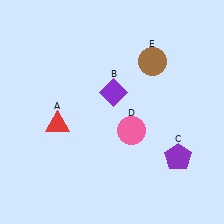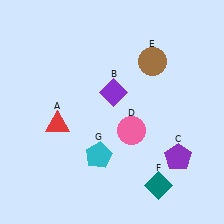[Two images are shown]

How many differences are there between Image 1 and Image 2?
There are 2 differences between the two images.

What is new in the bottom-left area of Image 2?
A cyan pentagon (G) was added in the bottom-left area of Image 2.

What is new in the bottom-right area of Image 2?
A teal diamond (F) was added in the bottom-right area of Image 2.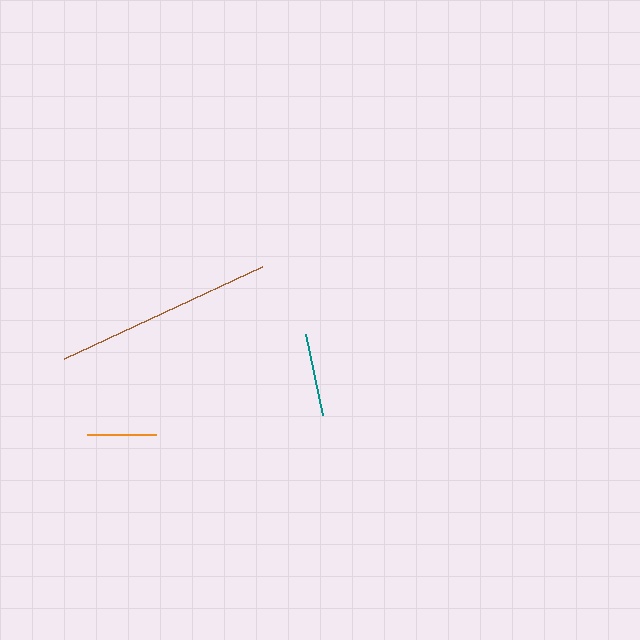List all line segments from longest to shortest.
From longest to shortest: brown, teal, orange.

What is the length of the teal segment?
The teal segment is approximately 82 pixels long.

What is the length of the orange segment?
The orange segment is approximately 69 pixels long.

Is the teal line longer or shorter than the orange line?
The teal line is longer than the orange line.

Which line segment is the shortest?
The orange line is the shortest at approximately 69 pixels.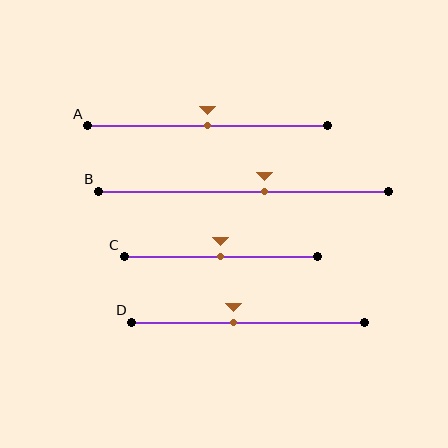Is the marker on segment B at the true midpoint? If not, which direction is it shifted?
No, the marker on segment B is shifted to the right by about 7% of the segment length.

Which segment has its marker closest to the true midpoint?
Segment A has its marker closest to the true midpoint.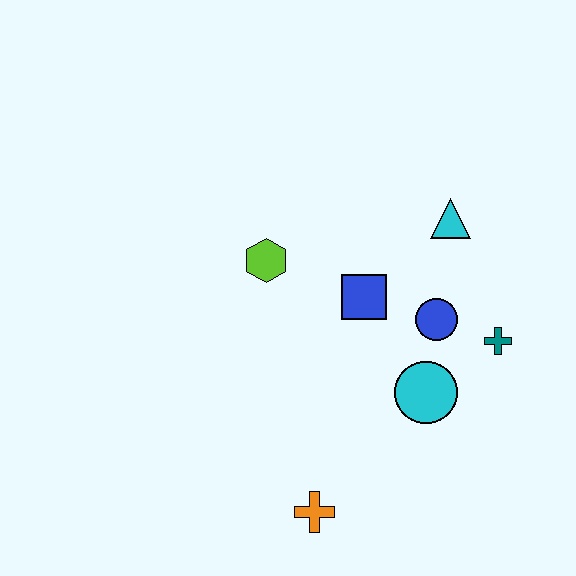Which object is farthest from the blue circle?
The orange cross is farthest from the blue circle.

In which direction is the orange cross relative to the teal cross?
The orange cross is to the left of the teal cross.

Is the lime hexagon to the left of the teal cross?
Yes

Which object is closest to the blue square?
The blue circle is closest to the blue square.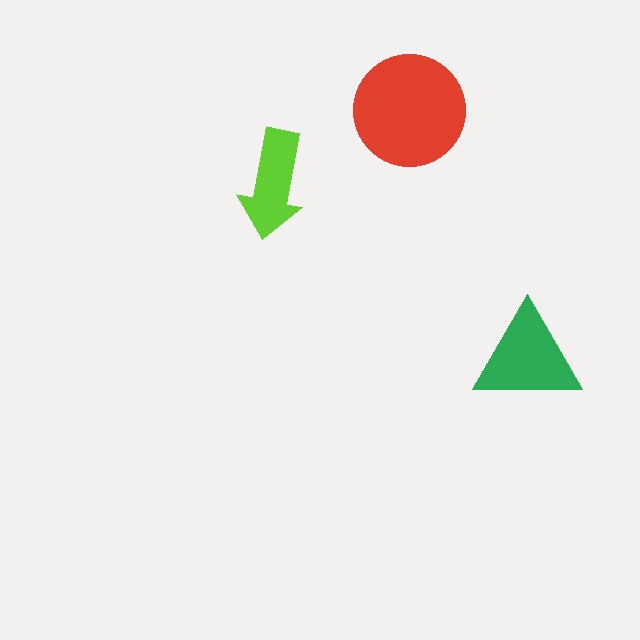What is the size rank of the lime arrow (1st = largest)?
3rd.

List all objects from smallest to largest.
The lime arrow, the green triangle, the red circle.